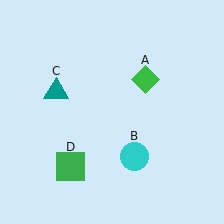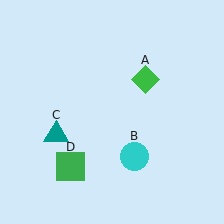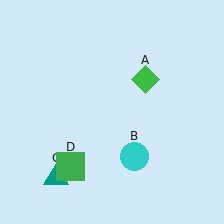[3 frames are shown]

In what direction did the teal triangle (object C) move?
The teal triangle (object C) moved down.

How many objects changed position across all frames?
1 object changed position: teal triangle (object C).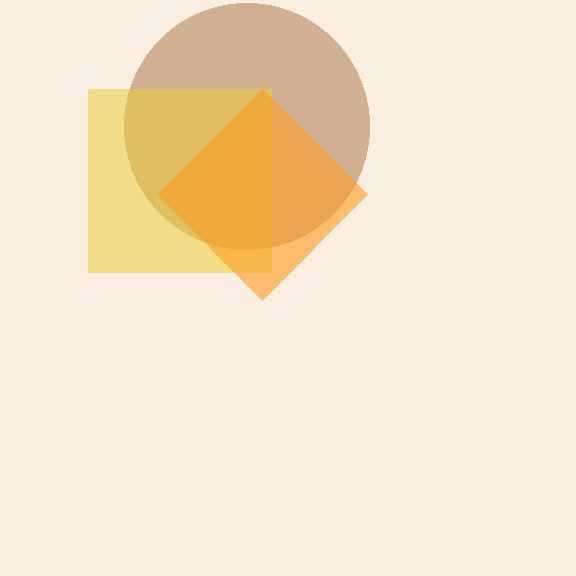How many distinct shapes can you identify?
There are 3 distinct shapes: a brown circle, a yellow square, an orange diamond.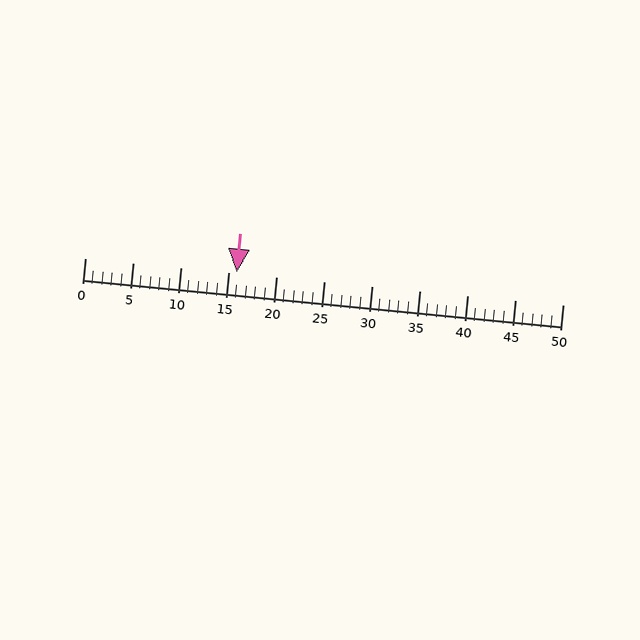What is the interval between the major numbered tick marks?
The major tick marks are spaced 5 units apart.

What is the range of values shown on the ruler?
The ruler shows values from 0 to 50.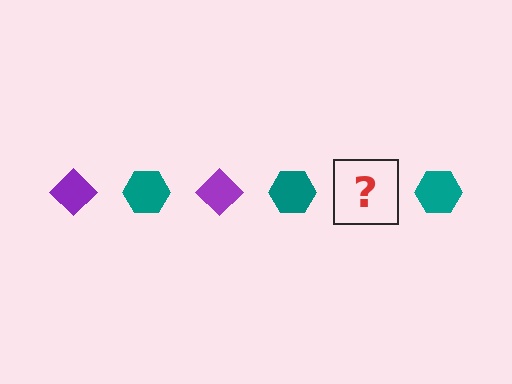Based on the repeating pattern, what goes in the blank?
The blank should be a purple diamond.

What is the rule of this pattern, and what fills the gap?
The rule is that the pattern alternates between purple diamond and teal hexagon. The gap should be filled with a purple diamond.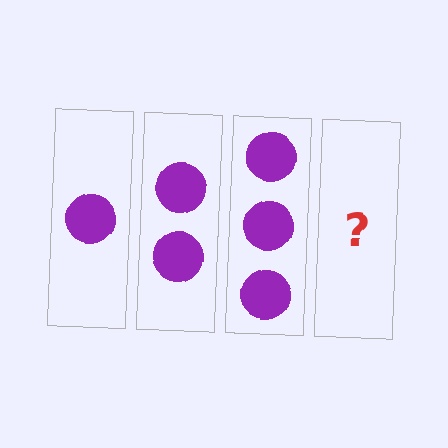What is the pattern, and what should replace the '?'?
The pattern is that each step adds one more circle. The '?' should be 4 circles.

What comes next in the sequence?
The next element should be 4 circles.